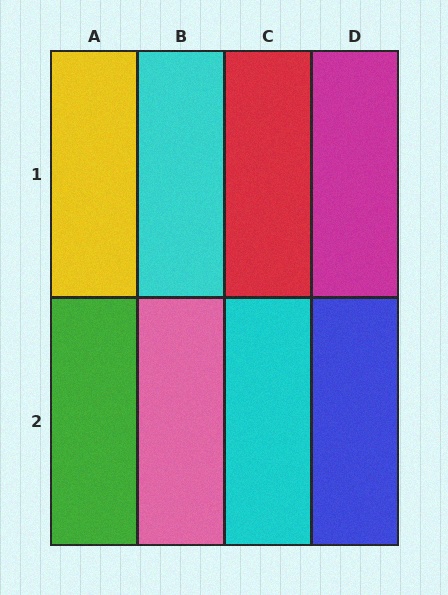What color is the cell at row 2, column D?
Blue.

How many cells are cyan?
2 cells are cyan.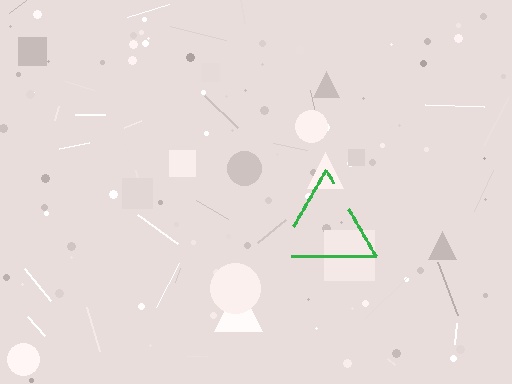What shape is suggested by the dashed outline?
The dashed outline suggests a triangle.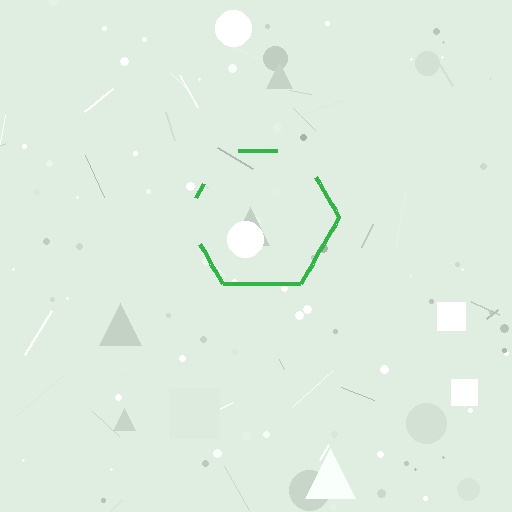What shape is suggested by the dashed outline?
The dashed outline suggests a hexagon.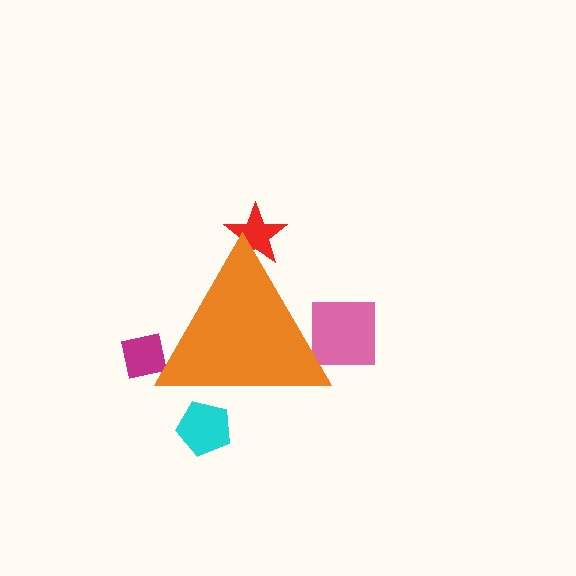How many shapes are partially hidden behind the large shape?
4 shapes are partially hidden.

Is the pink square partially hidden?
Yes, the pink square is partially hidden behind the orange triangle.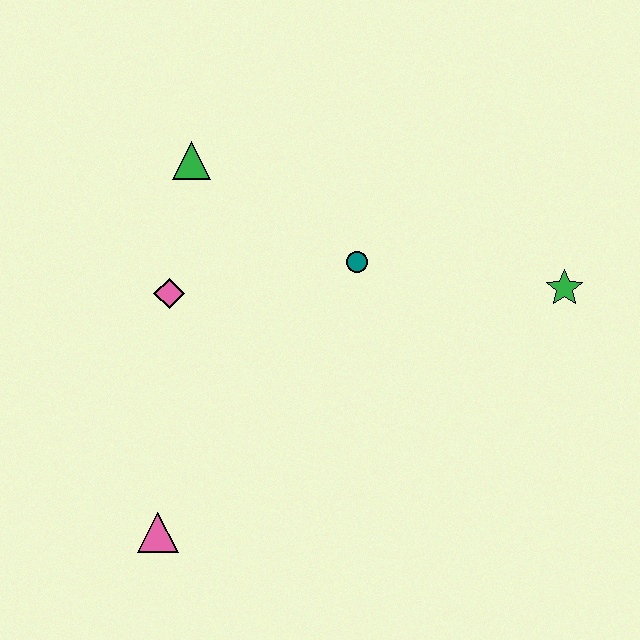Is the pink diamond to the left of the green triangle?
Yes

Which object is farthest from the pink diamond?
The green star is farthest from the pink diamond.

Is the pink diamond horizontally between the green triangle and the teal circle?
No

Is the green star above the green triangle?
No